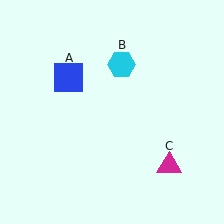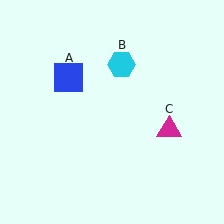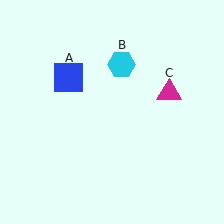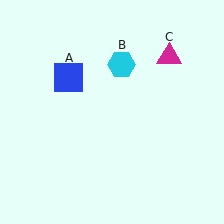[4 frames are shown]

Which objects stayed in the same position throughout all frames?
Blue square (object A) and cyan hexagon (object B) remained stationary.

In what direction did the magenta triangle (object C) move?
The magenta triangle (object C) moved up.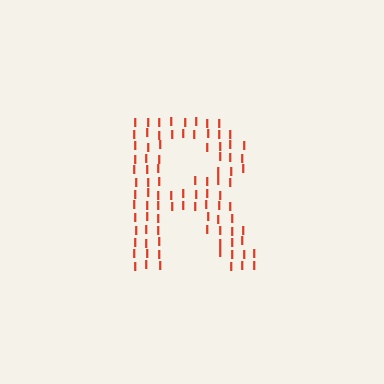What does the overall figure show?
The overall figure shows the letter R.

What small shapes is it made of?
It is made of small letter I's.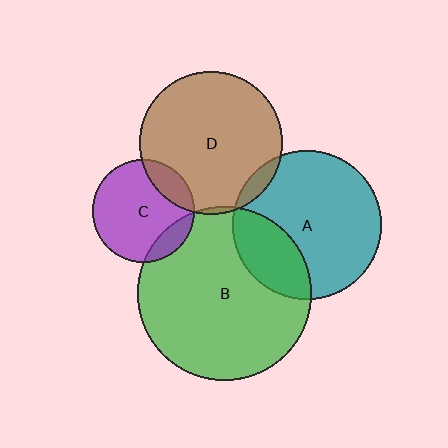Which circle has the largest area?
Circle B (green).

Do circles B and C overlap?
Yes.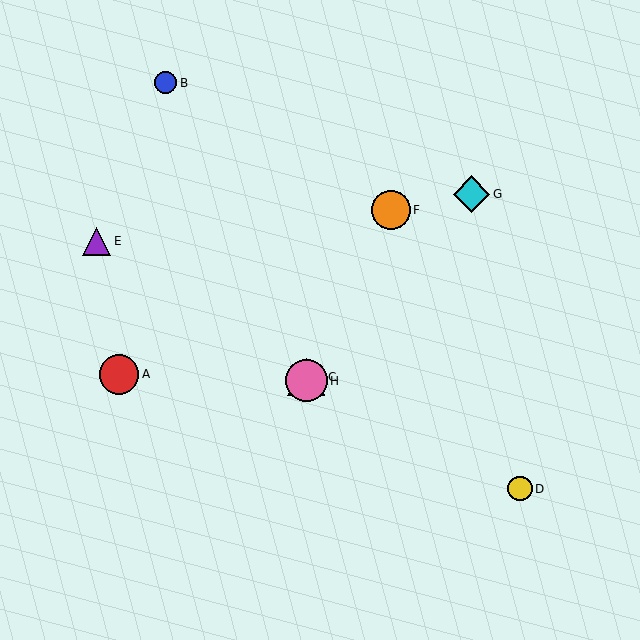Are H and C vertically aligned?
Yes, both are at x≈306.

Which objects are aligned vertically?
Objects C, H are aligned vertically.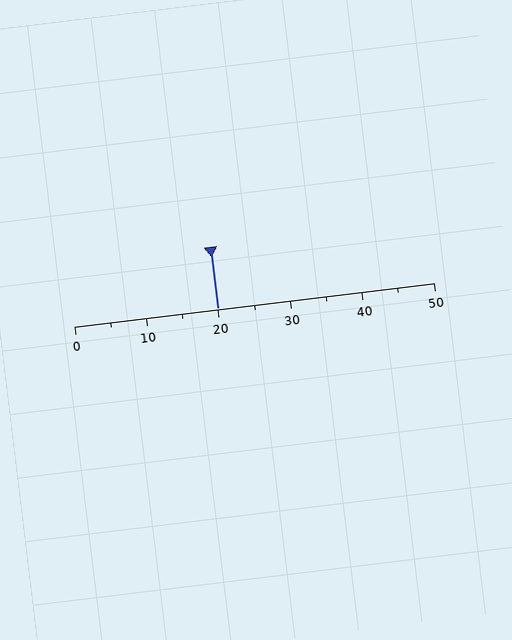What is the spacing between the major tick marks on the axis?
The major ticks are spaced 10 apart.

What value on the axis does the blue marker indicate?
The marker indicates approximately 20.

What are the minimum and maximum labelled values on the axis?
The axis runs from 0 to 50.